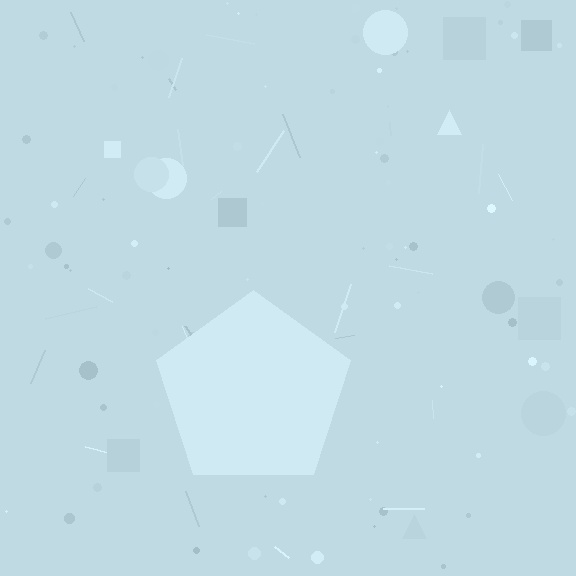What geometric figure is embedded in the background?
A pentagon is embedded in the background.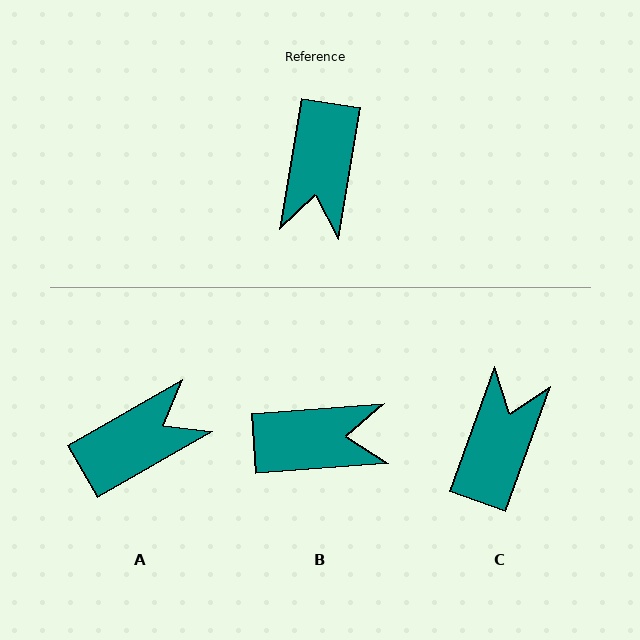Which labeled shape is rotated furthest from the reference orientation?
C, about 169 degrees away.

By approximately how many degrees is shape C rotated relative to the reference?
Approximately 169 degrees counter-clockwise.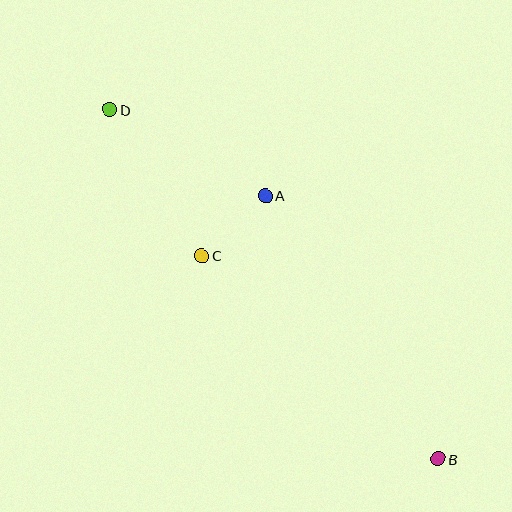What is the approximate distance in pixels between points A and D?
The distance between A and D is approximately 178 pixels.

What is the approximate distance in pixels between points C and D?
The distance between C and D is approximately 173 pixels.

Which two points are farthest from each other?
Points B and D are farthest from each other.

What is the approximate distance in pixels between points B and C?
The distance between B and C is approximately 312 pixels.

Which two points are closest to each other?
Points A and C are closest to each other.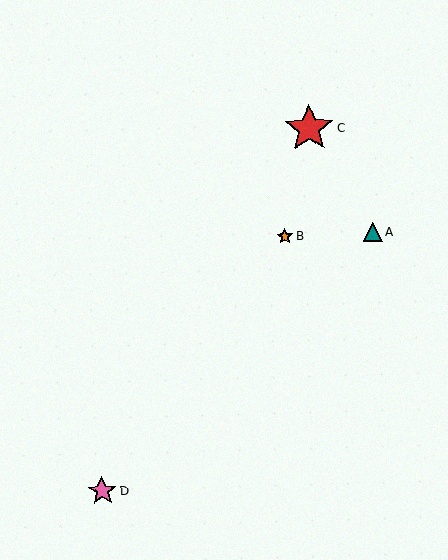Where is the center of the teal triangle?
The center of the teal triangle is at (373, 232).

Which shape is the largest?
The red star (labeled C) is the largest.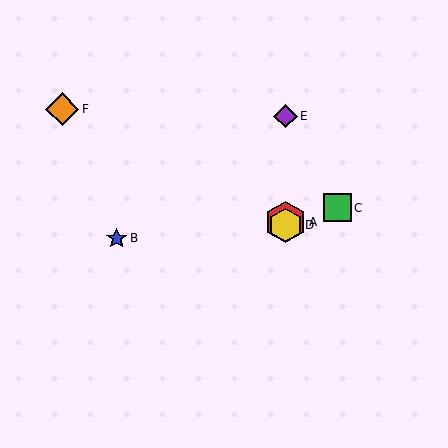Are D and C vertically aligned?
No, D is at x≈286 and C is at x≈337.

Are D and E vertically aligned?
Yes, both are at x≈286.